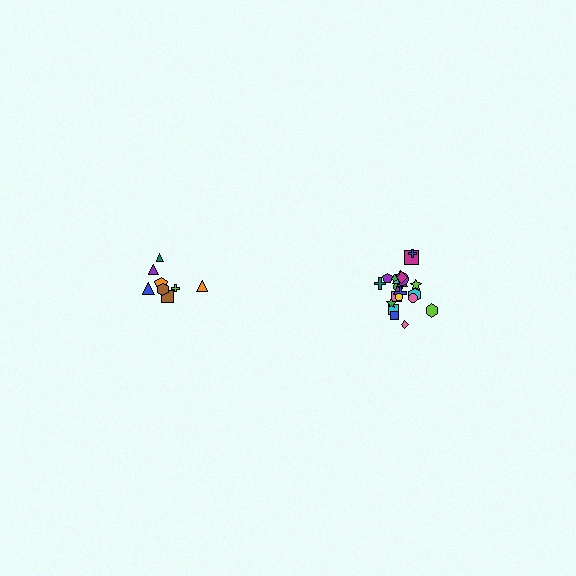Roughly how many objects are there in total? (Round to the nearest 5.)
Roughly 35 objects in total.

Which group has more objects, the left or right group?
The right group.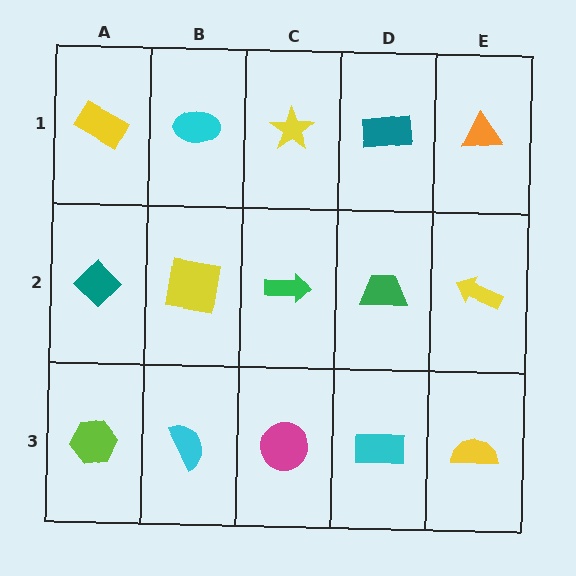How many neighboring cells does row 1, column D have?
3.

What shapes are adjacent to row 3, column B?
A yellow square (row 2, column B), a lime hexagon (row 3, column A), a magenta circle (row 3, column C).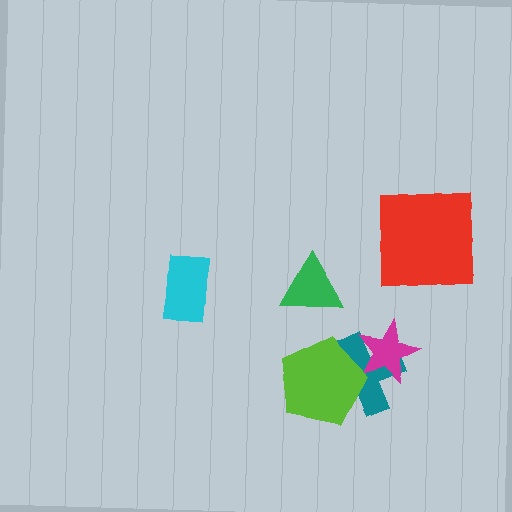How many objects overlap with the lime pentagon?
2 objects overlap with the lime pentagon.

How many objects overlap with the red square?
0 objects overlap with the red square.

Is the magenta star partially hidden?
Yes, it is partially covered by another shape.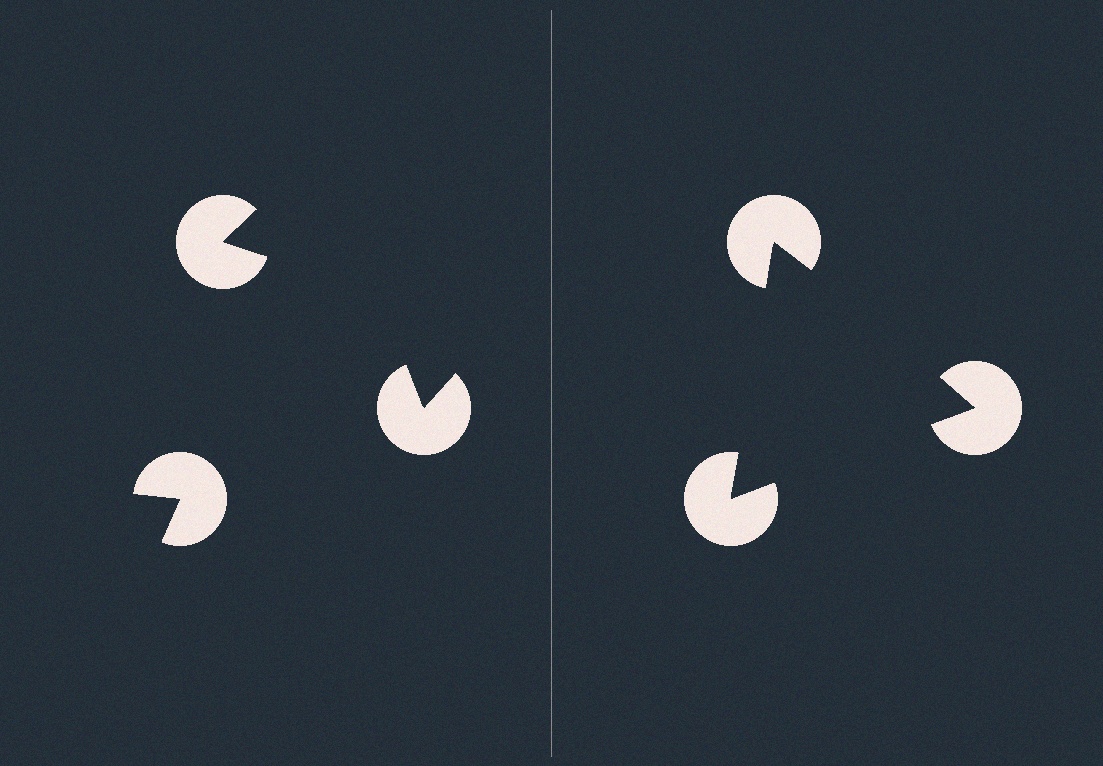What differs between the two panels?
The pac-man discs are positioned identically on both sides; only the wedge orientations differ. On the right they align to a triangle; on the left they are misaligned.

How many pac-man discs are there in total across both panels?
6 — 3 on each side.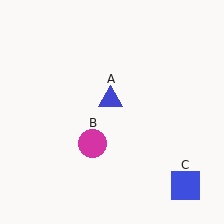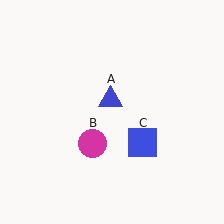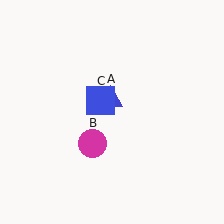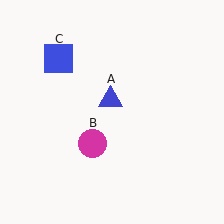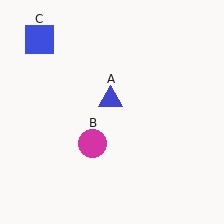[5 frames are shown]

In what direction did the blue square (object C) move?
The blue square (object C) moved up and to the left.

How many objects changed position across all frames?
1 object changed position: blue square (object C).